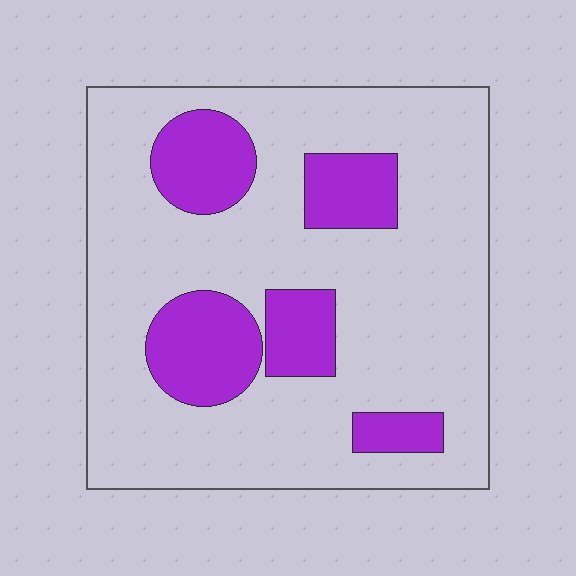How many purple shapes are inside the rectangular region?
5.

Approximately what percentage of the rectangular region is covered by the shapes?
Approximately 25%.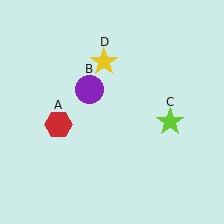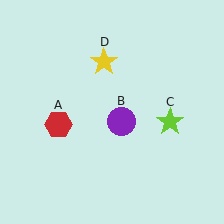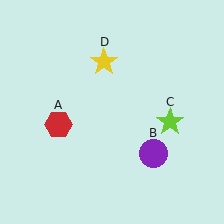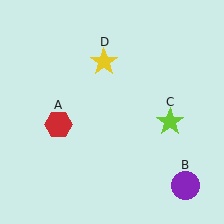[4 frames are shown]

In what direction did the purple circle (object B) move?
The purple circle (object B) moved down and to the right.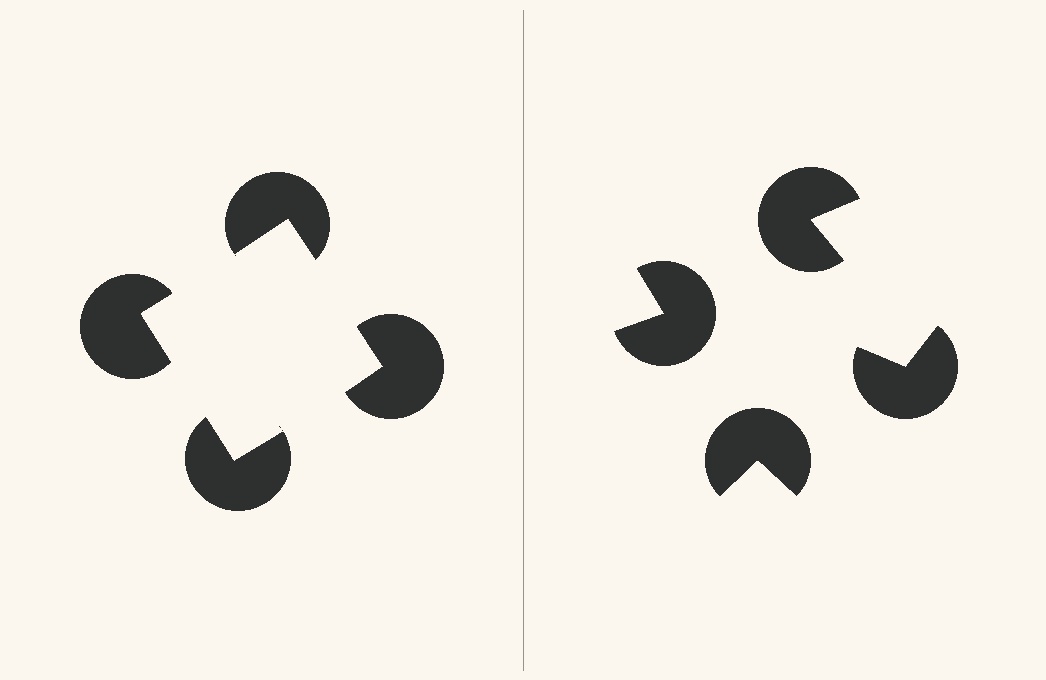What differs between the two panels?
The pac-man discs are positioned identically on both sides; only the wedge orientations differ. On the left they align to a square; on the right they are misaligned.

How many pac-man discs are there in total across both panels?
8 — 4 on each side.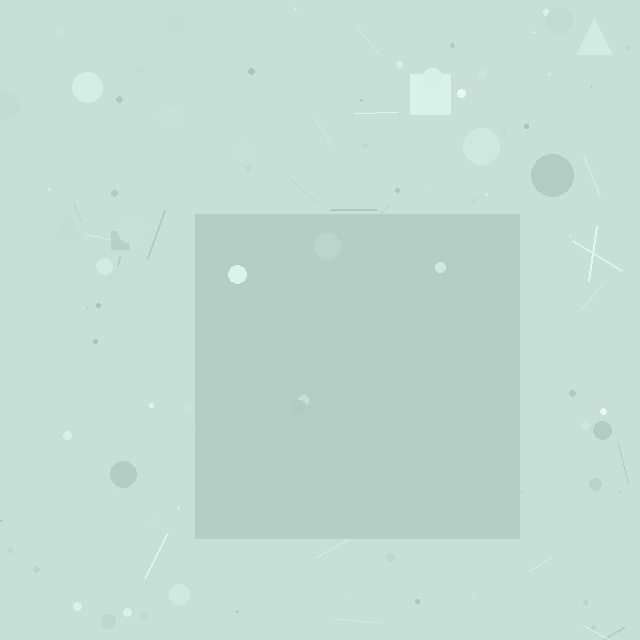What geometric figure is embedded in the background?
A square is embedded in the background.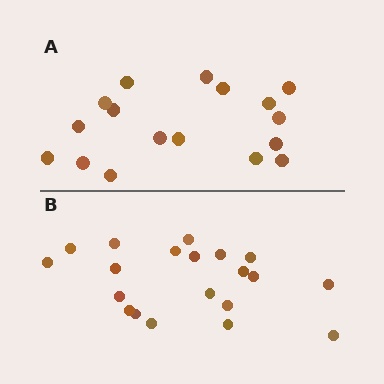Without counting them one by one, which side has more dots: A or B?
Region B (the bottom region) has more dots.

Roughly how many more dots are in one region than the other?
Region B has just a few more — roughly 2 or 3 more dots than region A.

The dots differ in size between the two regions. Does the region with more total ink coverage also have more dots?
No. Region A has more total ink coverage because its dots are larger, but region B actually contains more individual dots. Total area can be misleading — the number of items is what matters here.